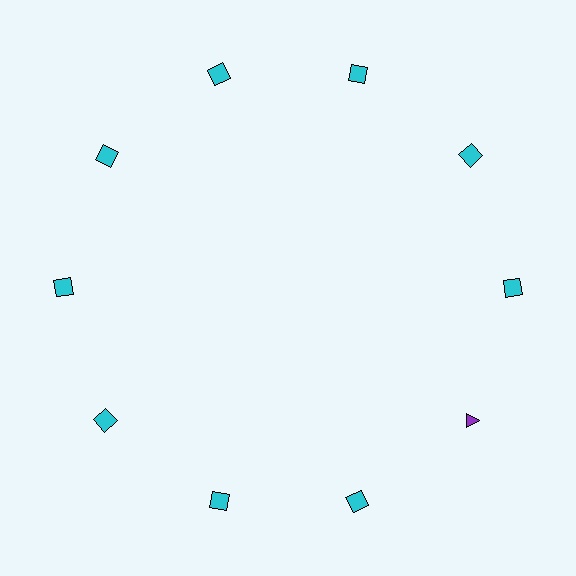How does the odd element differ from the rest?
It differs in both color (purple instead of cyan) and shape (triangle instead of square).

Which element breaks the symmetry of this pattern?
The purple triangle at roughly the 4 o'clock position breaks the symmetry. All other shapes are cyan squares.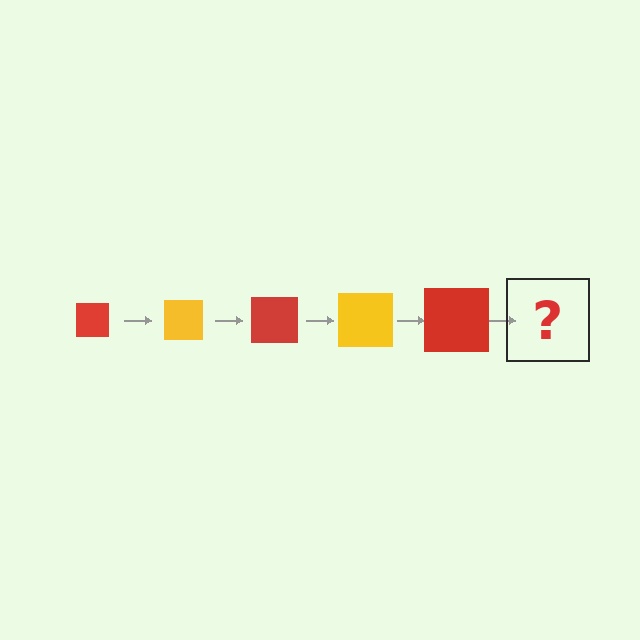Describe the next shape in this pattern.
It should be a yellow square, larger than the previous one.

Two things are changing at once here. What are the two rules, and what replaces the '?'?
The two rules are that the square grows larger each step and the color cycles through red and yellow. The '?' should be a yellow square, larger than the previous one.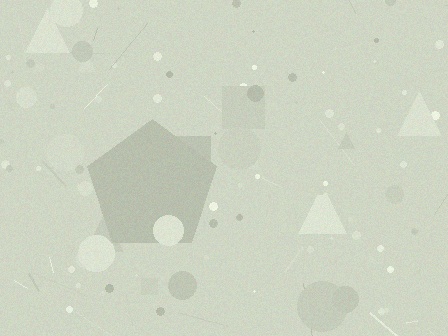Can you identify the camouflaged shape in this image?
The camouflaged shape is a pentagon.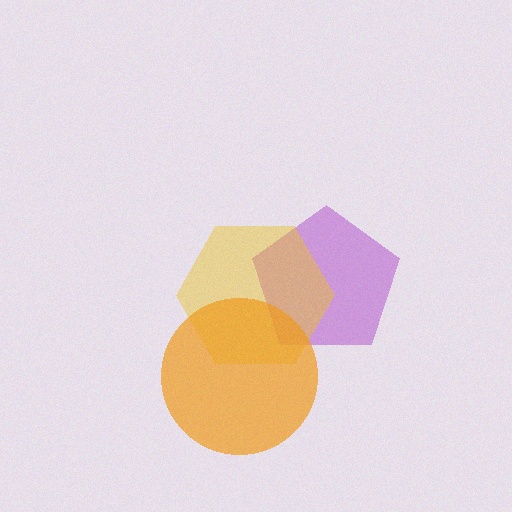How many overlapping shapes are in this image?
There are 3 overlapping shapes in the image.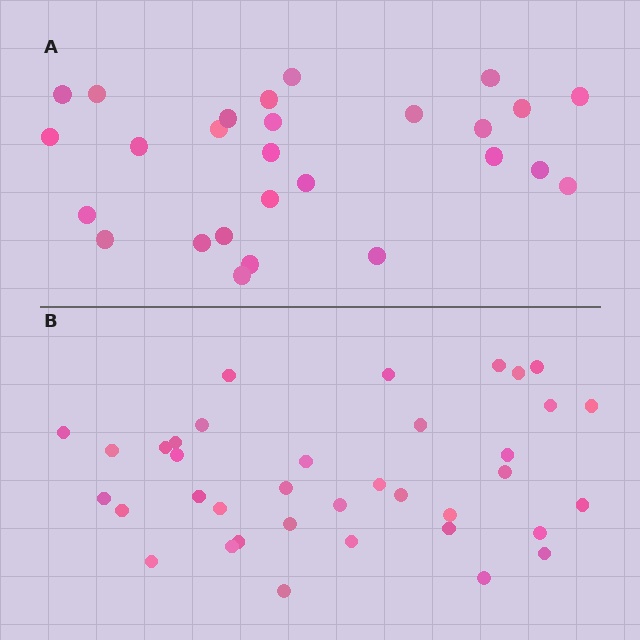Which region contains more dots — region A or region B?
Region B (the bottom region) has more dots.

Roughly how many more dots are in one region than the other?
Region B has roughly 10 or so more dots than region A.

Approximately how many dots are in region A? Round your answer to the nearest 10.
About 30 dots. (The exact count is 27, which rounds to 30.)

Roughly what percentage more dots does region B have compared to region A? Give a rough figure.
About 35% more.